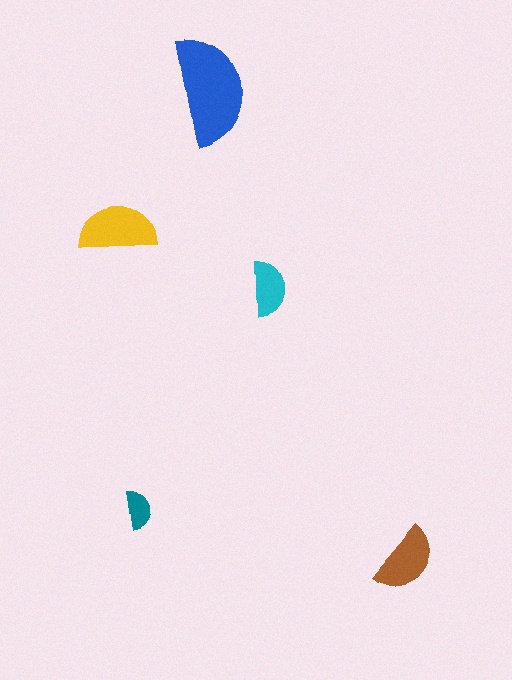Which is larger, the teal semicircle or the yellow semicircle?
The yellow one.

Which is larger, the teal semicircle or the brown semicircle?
The brown one.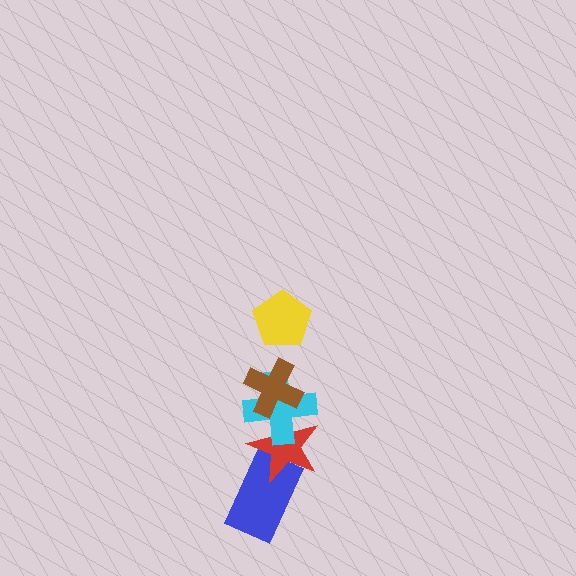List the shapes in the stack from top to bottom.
From top to bottom: the yellow pentagon, the brown cross, the cyan cross, the red star, the blue rectangle.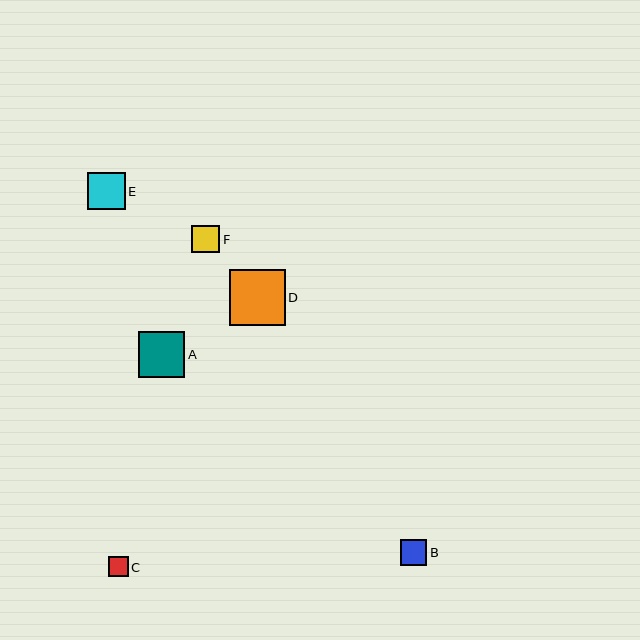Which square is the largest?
Square D is the largest with a size of approximately 56 pixels.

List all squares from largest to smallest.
From largest to smallest: D, A, E, F, B, C.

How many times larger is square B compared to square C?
Square B is approximately 1.3 times the size of square C.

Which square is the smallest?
Square C is the smallest with a size of approximately 20 pixels.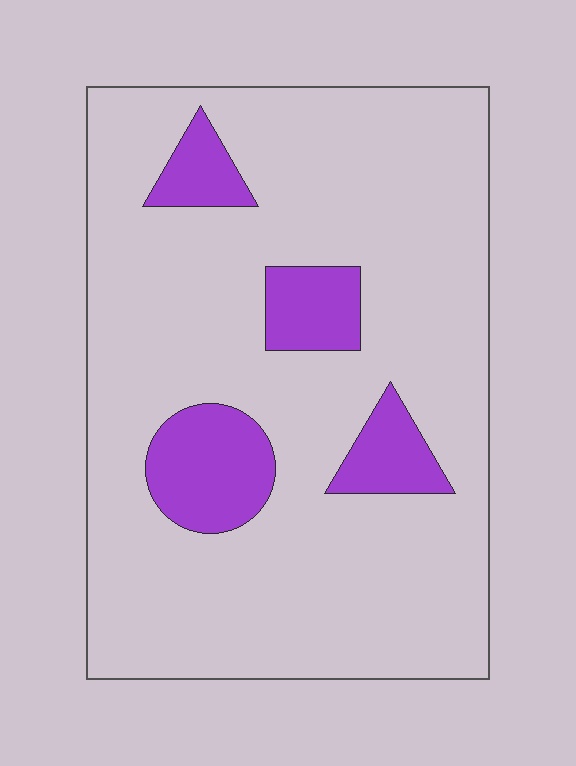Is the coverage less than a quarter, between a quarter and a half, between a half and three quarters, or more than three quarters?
Less than a quarter.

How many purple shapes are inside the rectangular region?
4.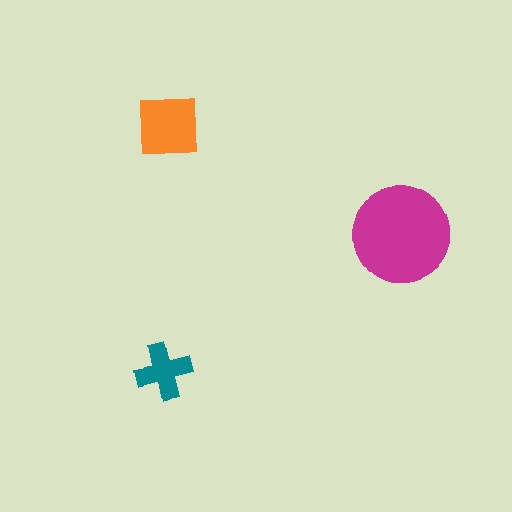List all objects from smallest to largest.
The teal cross, the orange square, the magenta circle.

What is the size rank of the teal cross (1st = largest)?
3rd.